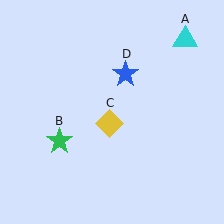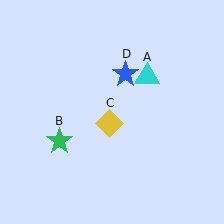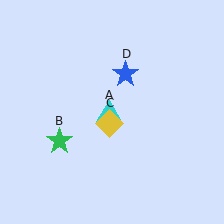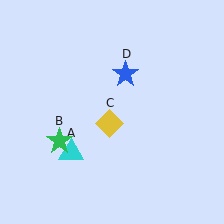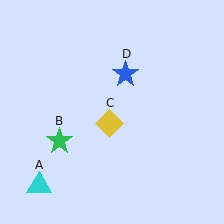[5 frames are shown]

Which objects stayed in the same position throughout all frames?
Green star (object B) and yellow diamond (object C) and blue star (object D) remained stationary.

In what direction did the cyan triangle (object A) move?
The cyan triangle (object A) moved down and to the left.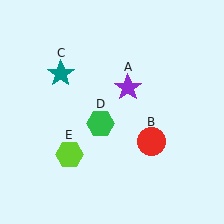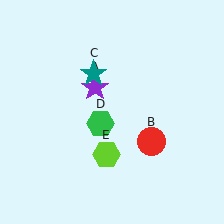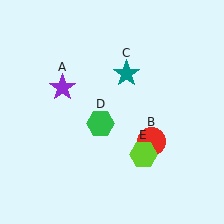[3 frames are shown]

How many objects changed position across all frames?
3 objects changed position: purple star (object A), teal star (object C), lime hexagon (object E).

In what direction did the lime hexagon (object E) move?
The lime hexagon (object E) moved right.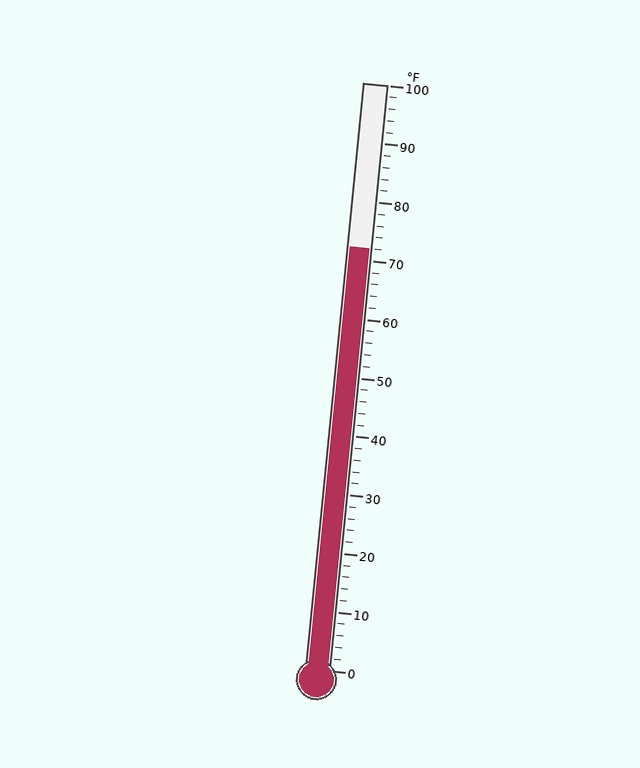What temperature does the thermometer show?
The thermometer shows approximately 72°F.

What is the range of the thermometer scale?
The thermometer scale ranges from 0°F to 100°F.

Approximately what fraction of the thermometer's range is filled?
The thermometer is filled to approximately 70% of its range.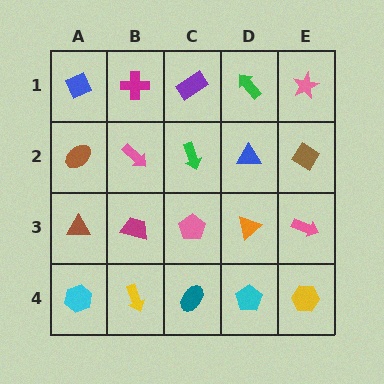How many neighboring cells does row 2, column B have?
4.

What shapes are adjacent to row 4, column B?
A magenta trapezoid (row 3, column B), a cyan hexagon (row 4, column A), a teal ellipse (row 4, column C).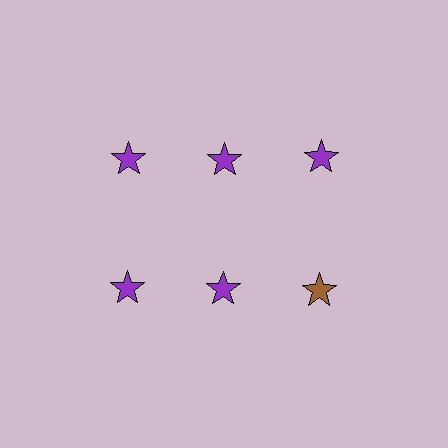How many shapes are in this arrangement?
There are 6 shapes arranged in a grid pattern.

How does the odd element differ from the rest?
It has a different color: brown instead of purple.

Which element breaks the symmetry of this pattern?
The brown star in the second row, center column breaks the symmetry. All other shapes are purple stars.